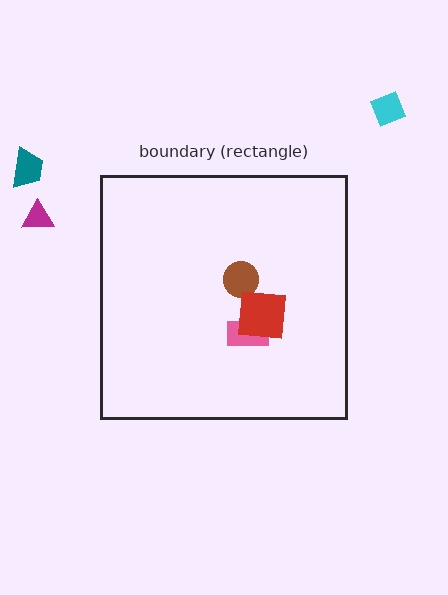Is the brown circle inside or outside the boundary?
Inside.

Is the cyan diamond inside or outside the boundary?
Outside.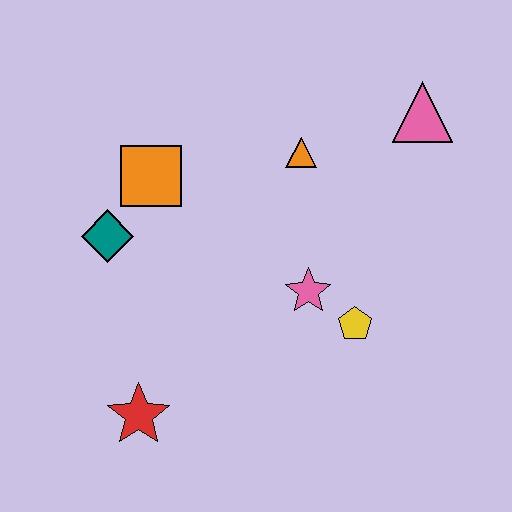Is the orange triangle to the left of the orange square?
No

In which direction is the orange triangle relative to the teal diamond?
The orange triangle is to the right of the teal diamond.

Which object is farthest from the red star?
The pink triangle is farthest from the red star.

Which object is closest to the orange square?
The teal diamond is closest to the orange square.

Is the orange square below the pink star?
No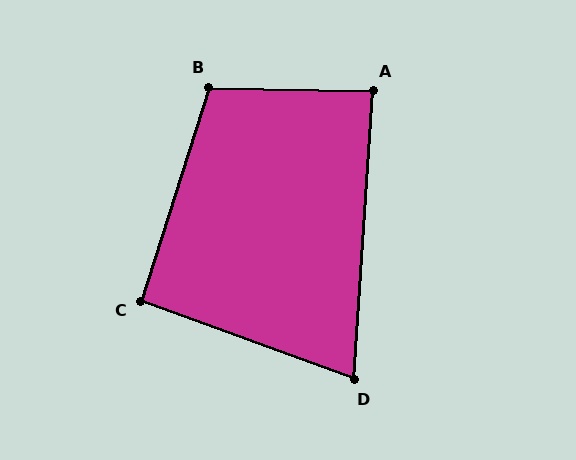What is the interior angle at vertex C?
Approximately 93 degrees (approximately right).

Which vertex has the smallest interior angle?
D, at approximately 74 degrees.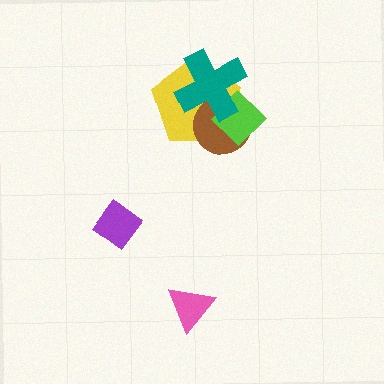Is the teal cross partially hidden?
No, no other shape covers it.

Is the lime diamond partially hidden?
Yes, it is partially covered by another shape.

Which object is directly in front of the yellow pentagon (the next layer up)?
The brown circle is directly in front of the yellow pentagon.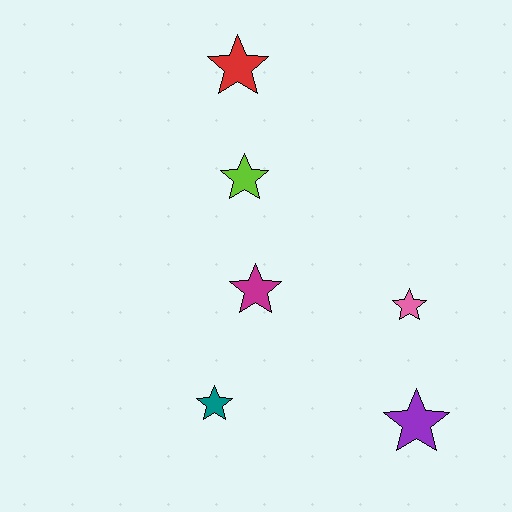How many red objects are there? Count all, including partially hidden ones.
There is 1 red object.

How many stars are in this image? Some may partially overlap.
There are 6 stars.